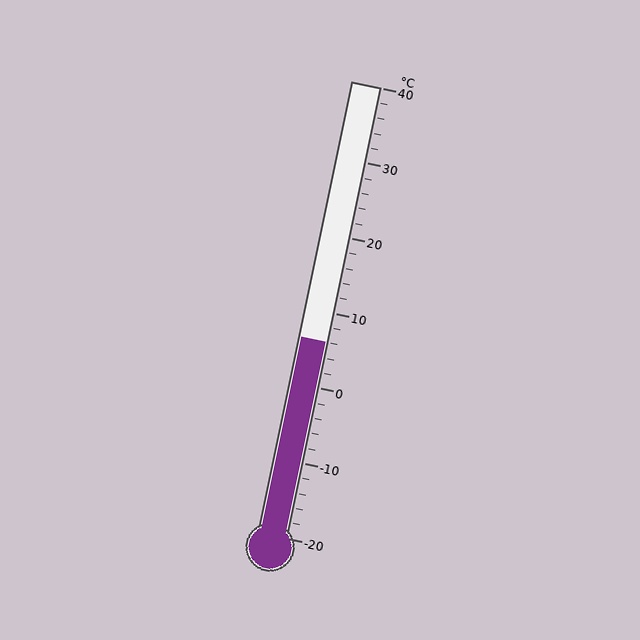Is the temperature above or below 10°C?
The temperature is below 10°C.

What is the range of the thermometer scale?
The thermometer scale ranges from -20°C to 40°C.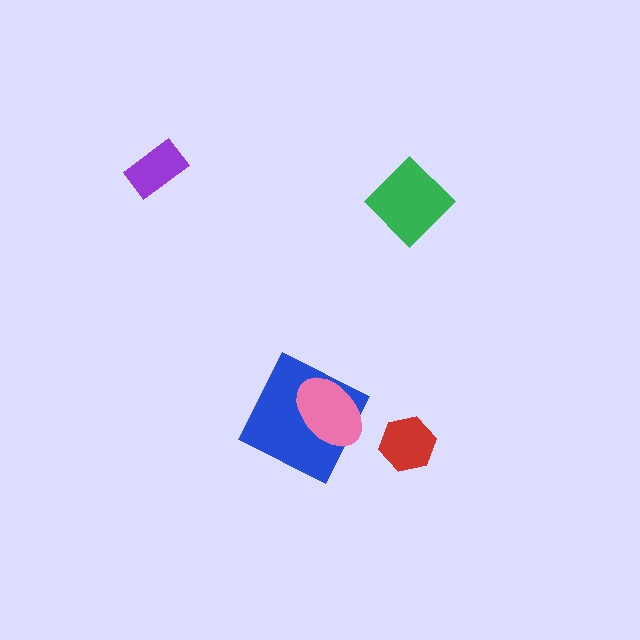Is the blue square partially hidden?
Yes, it is partially covered by another shape.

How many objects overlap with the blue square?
1 object overlaps with the blue square.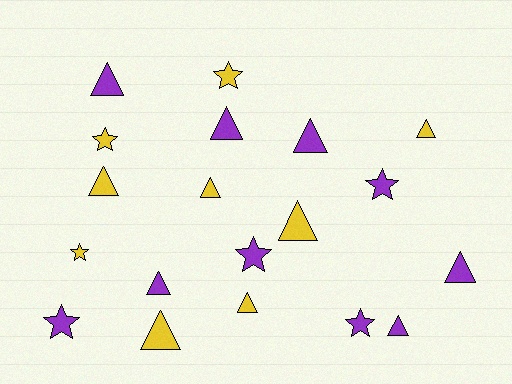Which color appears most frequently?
Purple, with 10 objects.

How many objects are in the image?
There are 19 objects.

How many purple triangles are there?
There are 6 purple triangles.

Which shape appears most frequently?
Triangle, with 12 objects.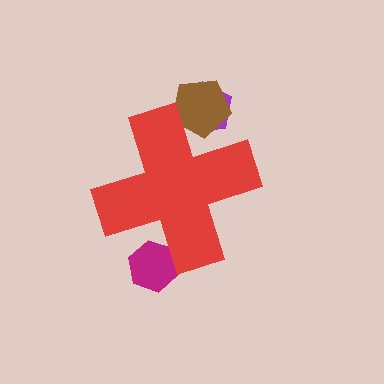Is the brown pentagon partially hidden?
Yes, the brown pentagon is partially hidden behind the red cross.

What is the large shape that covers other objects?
A red cross.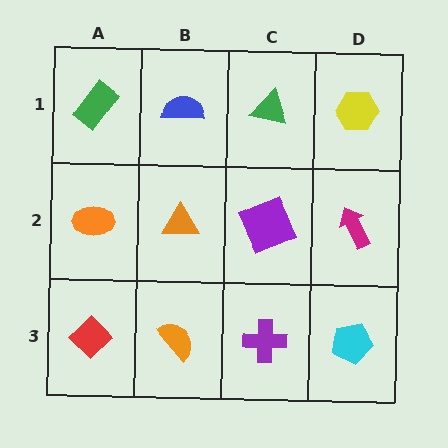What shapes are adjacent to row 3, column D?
A magenta arrow (row 2, column D), a purple cross (row 3, column C).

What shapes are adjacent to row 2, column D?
A yellow hexagon (row 1, column D), a cyan pentagon (row 3, column D), a purple square (row 2, column C).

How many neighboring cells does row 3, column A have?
2.